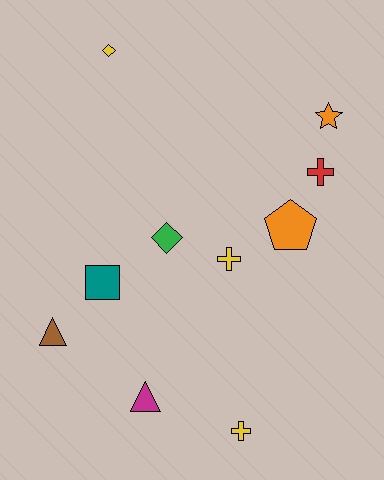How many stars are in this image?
There is 1 star.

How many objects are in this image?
There are 10 objects.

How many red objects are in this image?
There is 1 red object.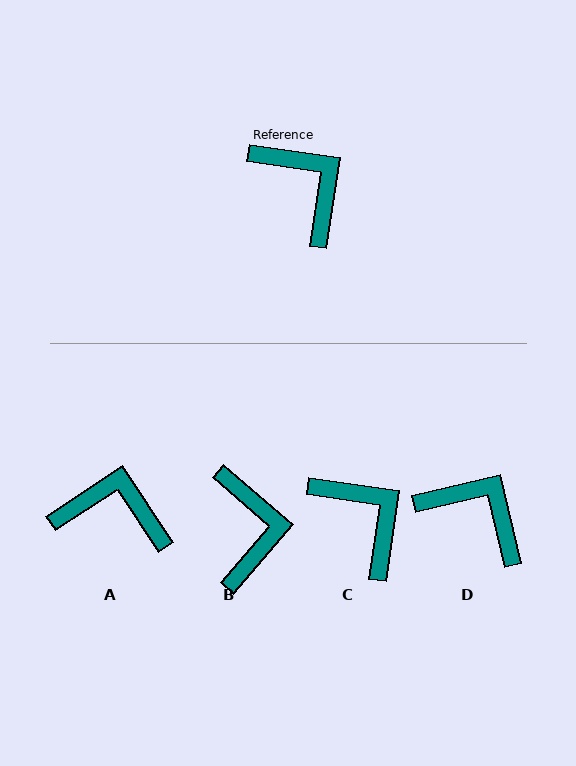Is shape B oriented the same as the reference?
No, it is off by about 32 degrees.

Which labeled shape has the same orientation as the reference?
C.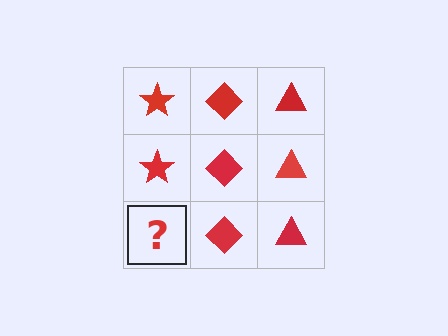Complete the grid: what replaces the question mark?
The question mark should be replaced with a red star.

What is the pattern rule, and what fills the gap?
The rule is that each column has a consistent shape. The gap should be filled with a red star.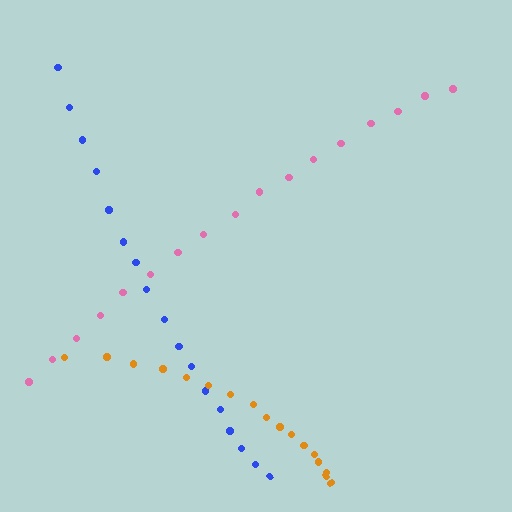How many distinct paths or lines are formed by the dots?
There are 3 distinct paths.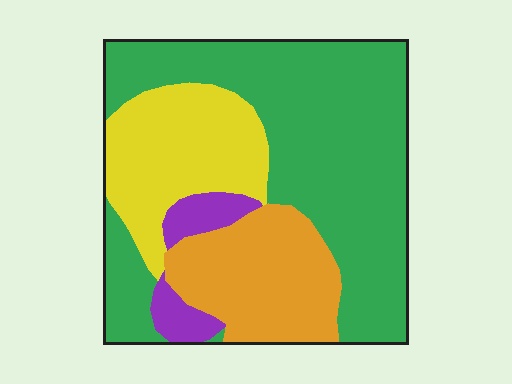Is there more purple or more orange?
Orange.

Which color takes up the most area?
Green, at roughly 55%.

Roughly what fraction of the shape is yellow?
Yellow takes up between a sixth and a third of the shape.